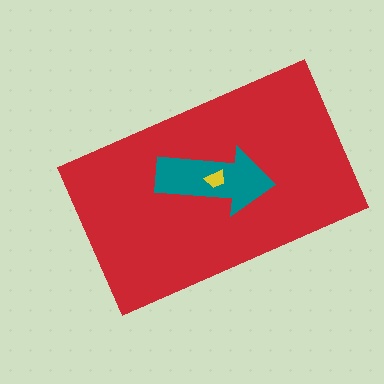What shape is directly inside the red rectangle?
The teal arrow.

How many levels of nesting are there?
3.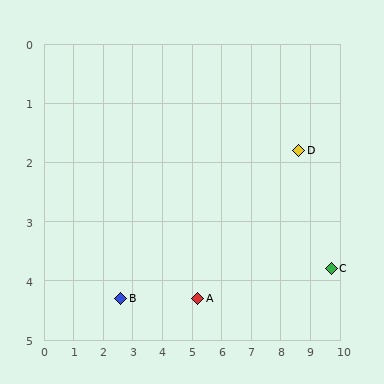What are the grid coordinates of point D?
Point D is at approximately (8.6, 1.8).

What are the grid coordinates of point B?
Point B is at approximately (2.6, 4.3).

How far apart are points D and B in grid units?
Points D and B are about 6.5 grid units apart.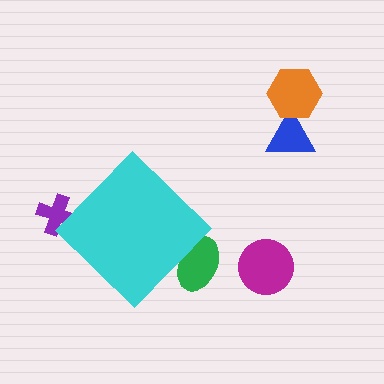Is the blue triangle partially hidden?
No, the blue triangle is fully visible.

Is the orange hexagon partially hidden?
No, the orange hexagon is fully visible.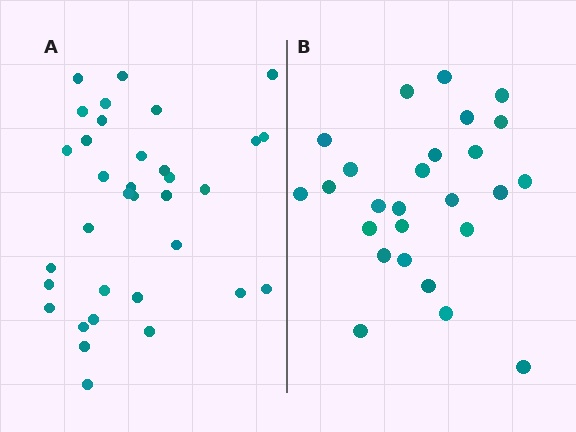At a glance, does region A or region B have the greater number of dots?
Region A (the left region) has more dots.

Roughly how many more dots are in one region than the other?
Region A has roughly 8 or so more dots than region B.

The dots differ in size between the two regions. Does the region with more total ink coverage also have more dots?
No. Region B has more total ink coverage because its dots are larger, but region A actually contains more individual dots. Total area can be misleading — the number of items is what matters here.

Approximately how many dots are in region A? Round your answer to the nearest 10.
About 30 dots. (The exact count is 34, which rounds to 30.)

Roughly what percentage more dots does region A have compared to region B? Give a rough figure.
About 30% more.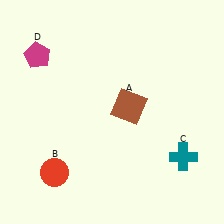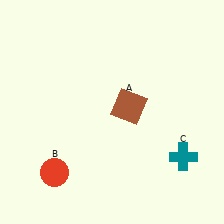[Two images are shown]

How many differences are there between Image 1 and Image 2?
There is 1 difference between the two images.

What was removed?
The magenta pentagon (D) was removed in Image 2.